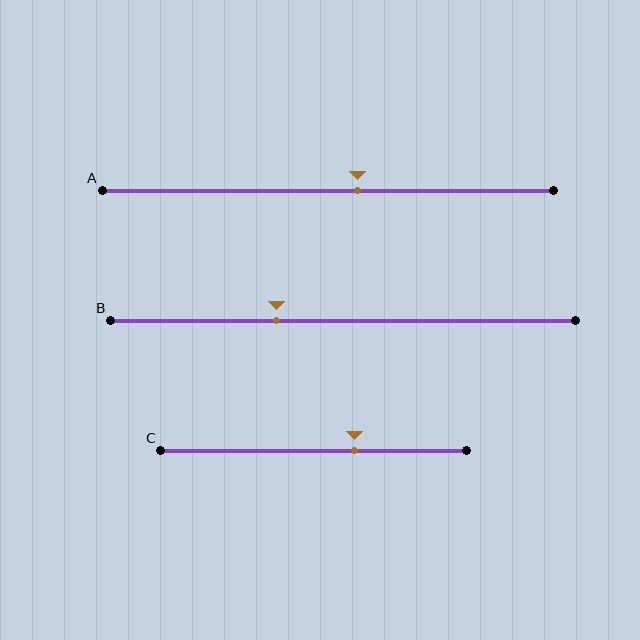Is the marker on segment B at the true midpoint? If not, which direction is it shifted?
No, the marker on segment B is shifted to the left by about 14% of the segment length.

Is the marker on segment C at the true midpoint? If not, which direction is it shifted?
No, the marker on segment C is shifted to the right by about 13% of the segment length.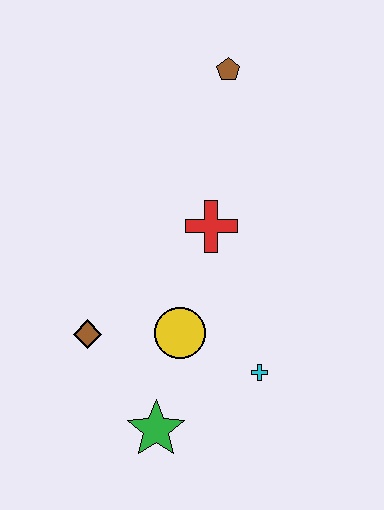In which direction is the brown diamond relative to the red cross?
The brown diamond is to the left of the red cross.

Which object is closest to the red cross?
The yellow circle is closest to the red cross.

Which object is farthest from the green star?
The brown pentagon is farthest from the green star.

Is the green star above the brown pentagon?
No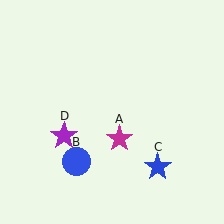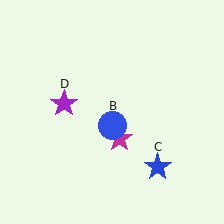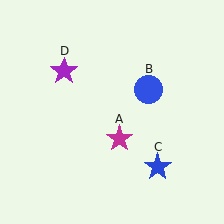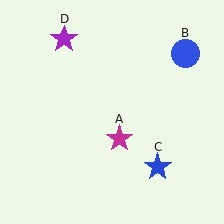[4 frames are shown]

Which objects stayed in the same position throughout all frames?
Magenta star (object A) and blue star (object C) remained stationary.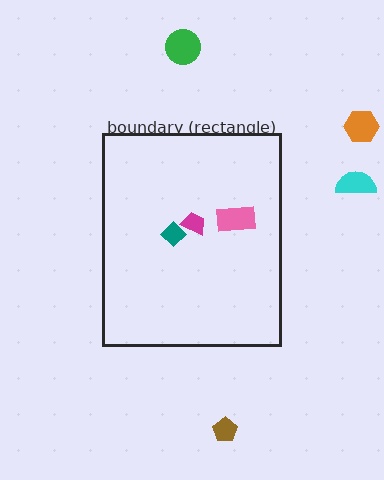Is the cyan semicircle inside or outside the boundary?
Outside.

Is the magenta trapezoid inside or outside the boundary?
Inside.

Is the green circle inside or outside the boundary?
Outside.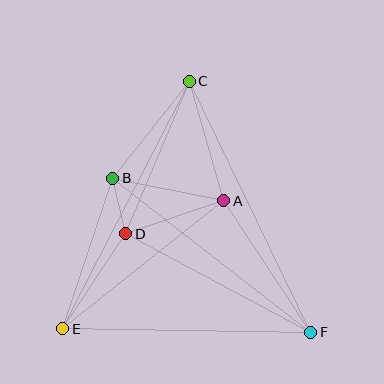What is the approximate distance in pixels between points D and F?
The distance between D and F is approximately 210 pixels.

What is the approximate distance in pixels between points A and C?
The distance between A and C is approximately 125 pixels.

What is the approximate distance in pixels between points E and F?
The distance between E and F is approximately 248 pixels.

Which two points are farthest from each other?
Points C and F are farthest from each other.